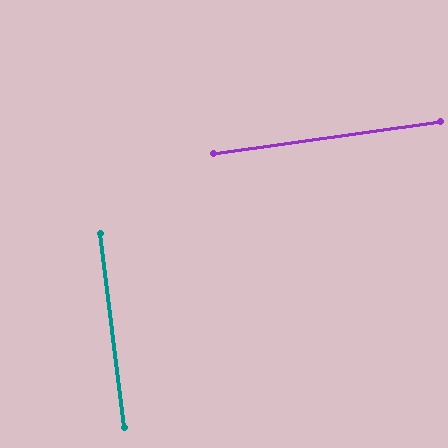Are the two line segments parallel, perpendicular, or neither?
Perpendicular — they meet at approximately 89°.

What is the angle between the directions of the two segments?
Approximately 89 degrees.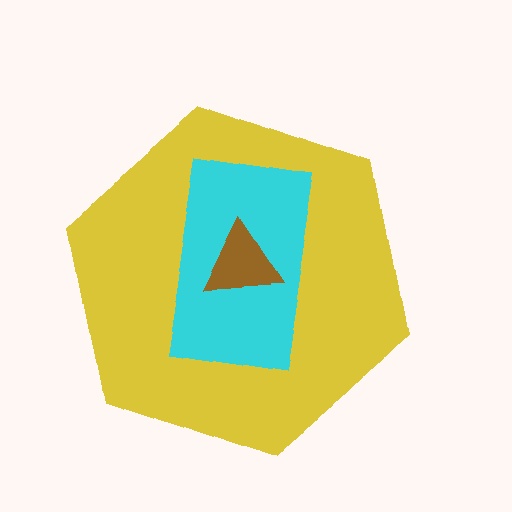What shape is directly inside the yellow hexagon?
The cyan rectangle.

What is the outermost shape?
The yellow hexagon.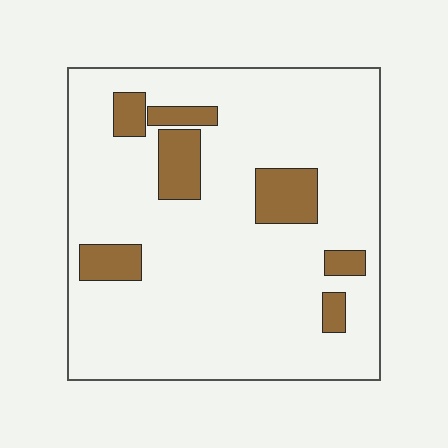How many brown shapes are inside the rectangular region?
7.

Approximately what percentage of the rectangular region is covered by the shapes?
Approximately 15%.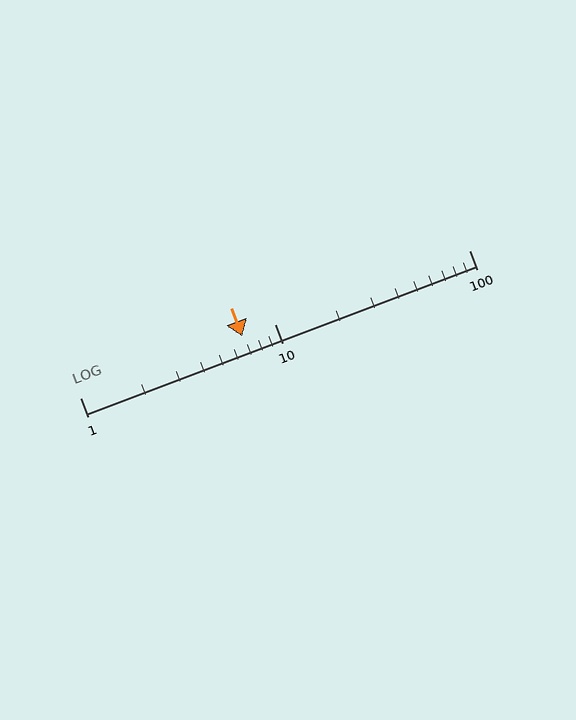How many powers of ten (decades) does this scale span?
The scale spans 2 decades, from 1 to 100.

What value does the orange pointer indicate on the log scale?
The pointer indicates approximately 6.8.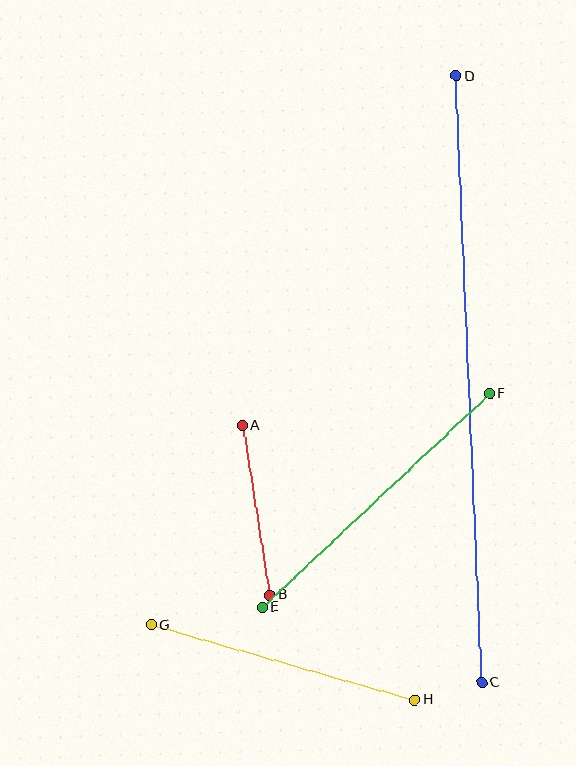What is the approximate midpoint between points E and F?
The midpoint is at approximately (376, 500) pixels.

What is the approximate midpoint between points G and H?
The midpoint is at approximately (283, 662) pixels.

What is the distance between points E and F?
The distance is approximately 312 pixels.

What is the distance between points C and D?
The distance is approximately 607 pixels.